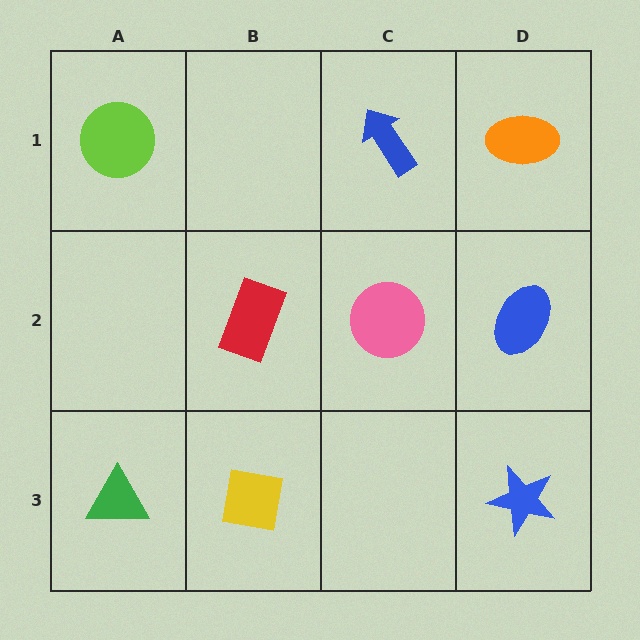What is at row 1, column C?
A blue arrow.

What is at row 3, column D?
A blue star.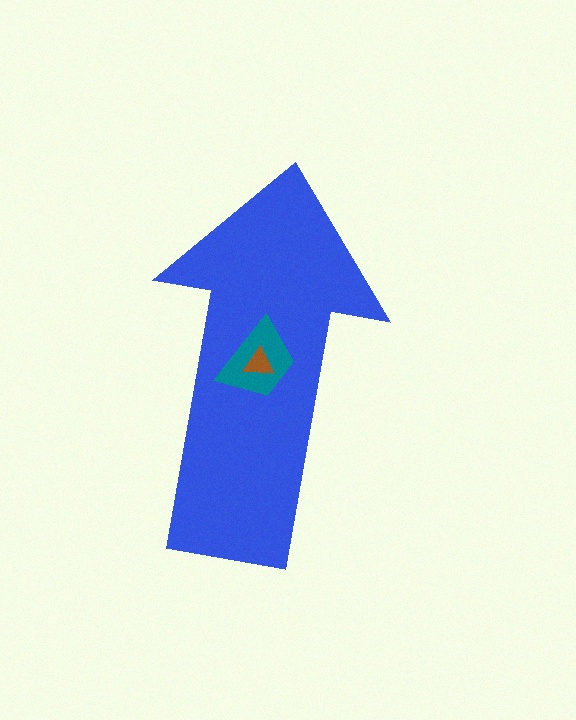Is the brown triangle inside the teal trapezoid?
Yes.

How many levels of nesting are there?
3.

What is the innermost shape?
The brown triangle.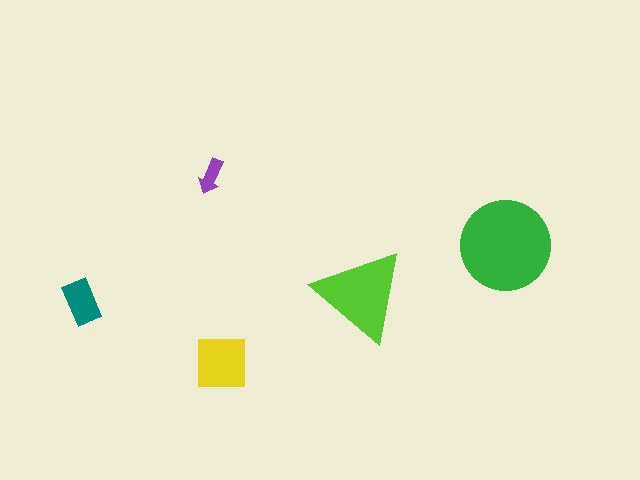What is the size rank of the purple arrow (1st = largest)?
5th.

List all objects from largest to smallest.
The green circle, the lime triangle, the yellow square, the teal rectangle, the purple arrow.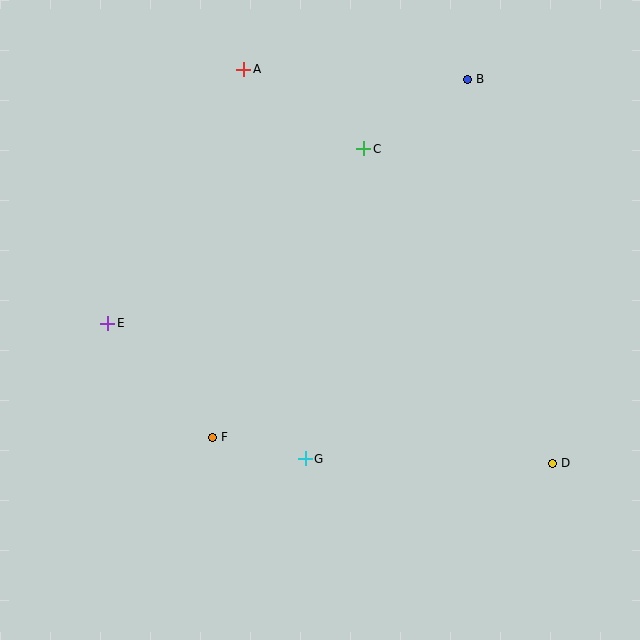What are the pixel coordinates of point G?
Point G is at (305, 459).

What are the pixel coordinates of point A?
Point A is at (244, 69).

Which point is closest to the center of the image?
Point G at (305, 459) is closest to the center.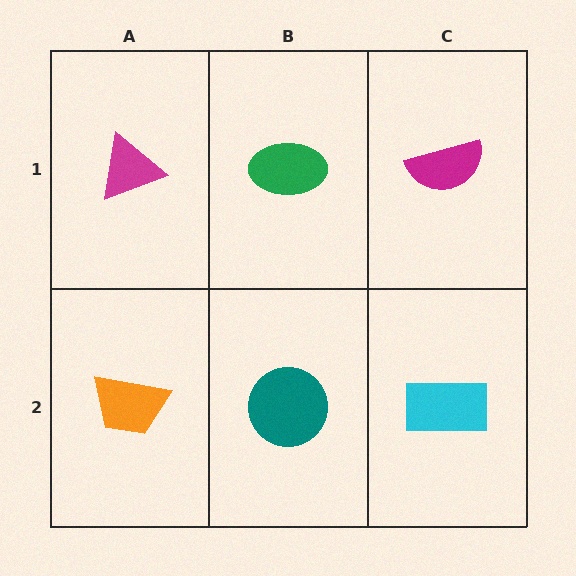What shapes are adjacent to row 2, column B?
A green ellipse (row 1, column B), an orange trapezoid (row 2, column A), a cyan rectangle (row 2, column C).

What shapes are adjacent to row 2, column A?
A magenta triangle (row 1, column A), a teal circle (row 2, column B).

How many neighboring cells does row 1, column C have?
2.